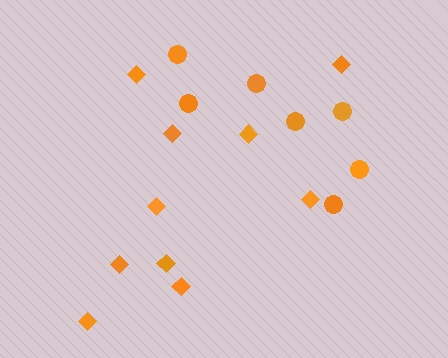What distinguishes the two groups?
There are 2 groups: one group of circles (7) and one group of diamonds (10).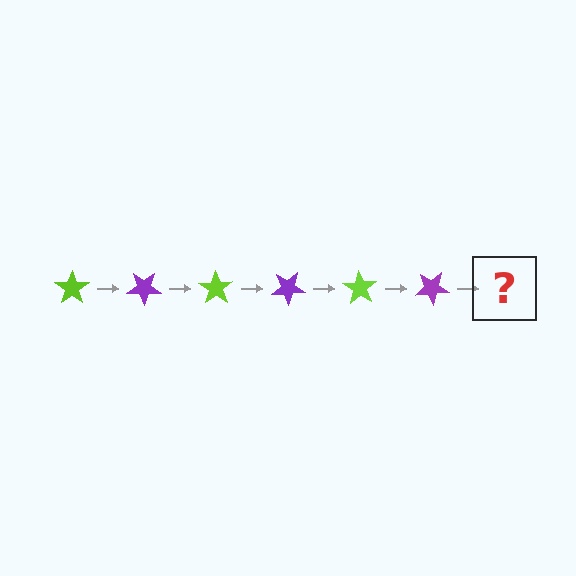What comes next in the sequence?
The next element should be a lime star, rotated 210 degrees from the start.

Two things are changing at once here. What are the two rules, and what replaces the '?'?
The two rules are that it rotates 35 degrees each step and the color cycles through lime and purple. The '?' should be a lime star, rotated 210 degrees from the start.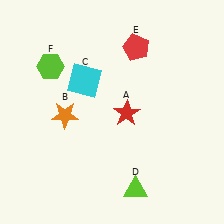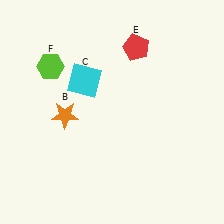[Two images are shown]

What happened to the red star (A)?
The red star (A) was removed in Image 2. It was in the bottom-right area of Image 1.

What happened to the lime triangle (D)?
The lime triangle (D) was removed in Image 2. It was in the bottom-right area of Image 1.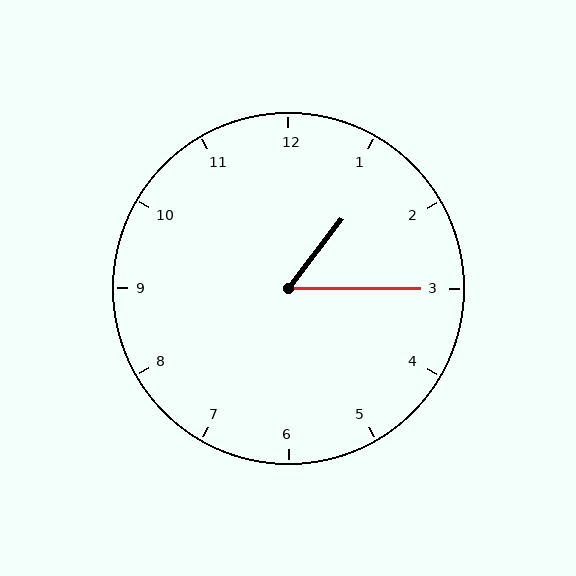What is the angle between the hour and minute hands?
Approximately 52 degrees.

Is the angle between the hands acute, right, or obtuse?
It is acute.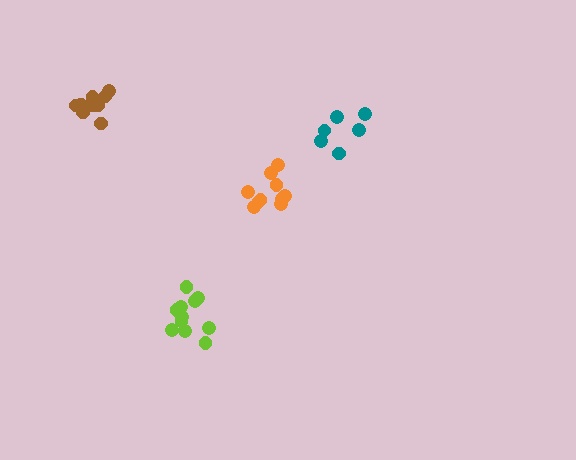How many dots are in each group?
Group 1: 11 dots, Group 2: 11 dots, Group 3: 10 dots, Group 4: 6 dots (38 total).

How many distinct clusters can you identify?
There are 4 distinct clusters.